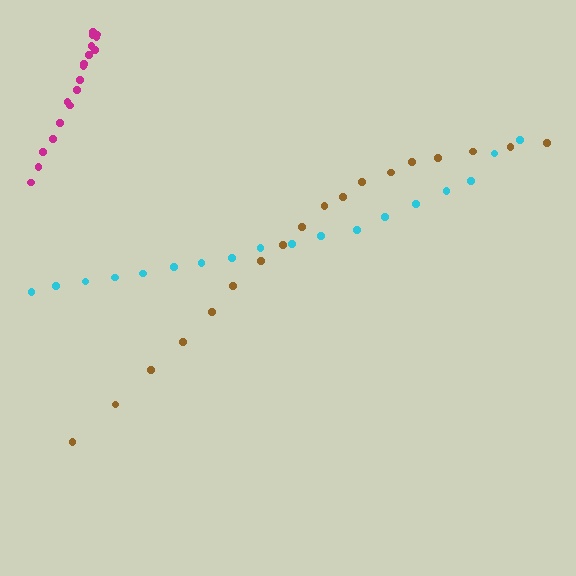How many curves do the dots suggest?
There are 3 distinct paths.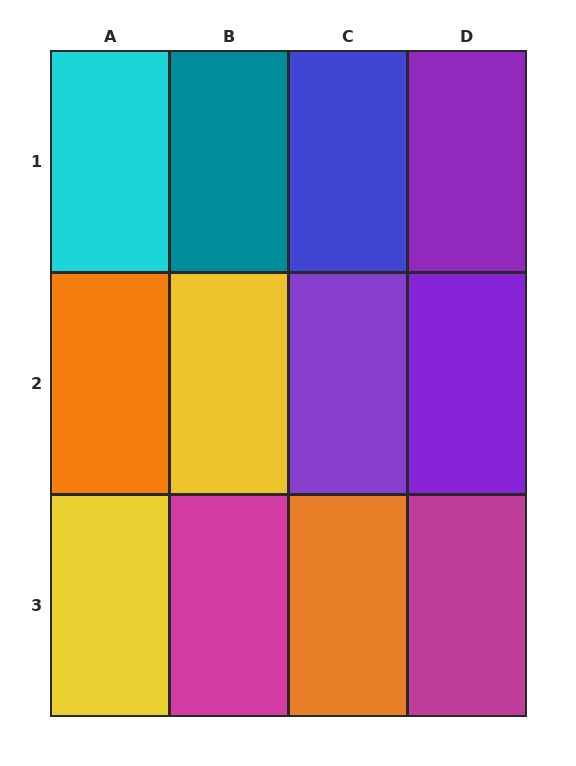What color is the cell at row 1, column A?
Cyan.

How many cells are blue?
1 cell is blue.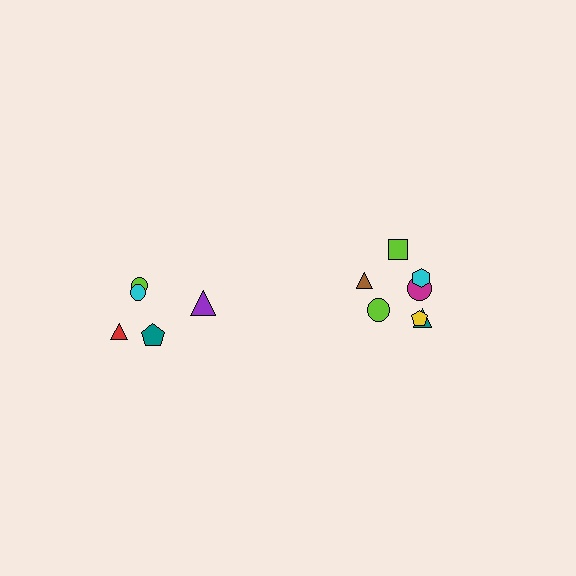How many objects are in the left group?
There are 5 objects.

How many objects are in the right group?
There are 7 objects.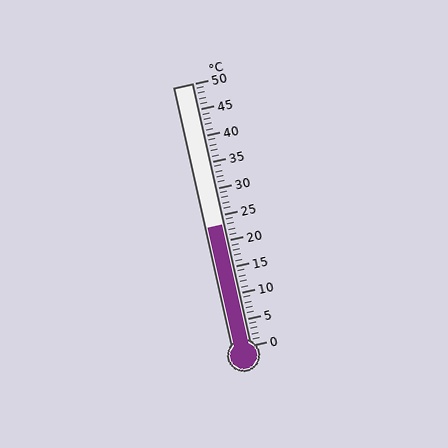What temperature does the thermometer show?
The thermometer shows approximately 23°C.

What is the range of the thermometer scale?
The thermometer scale ranges from 0°C to 50°C.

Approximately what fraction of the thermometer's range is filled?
The thermometer is filled to approximately 45% of its range.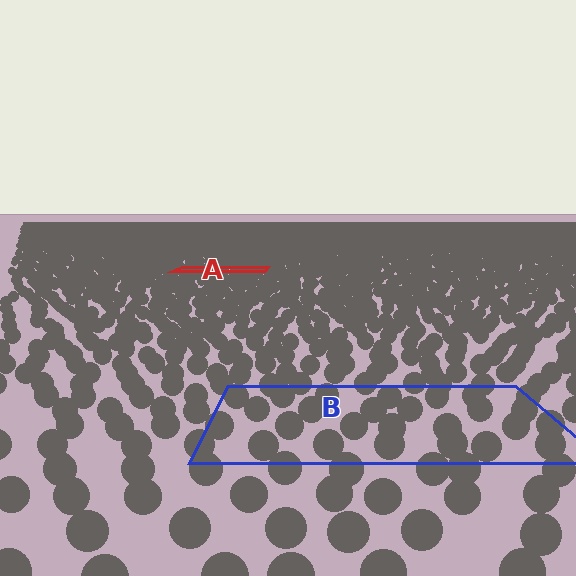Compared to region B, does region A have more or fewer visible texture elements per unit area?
Region A has more texture elements per unit area — they are packed more densely because it is farther away.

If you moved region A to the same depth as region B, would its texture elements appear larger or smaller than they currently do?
They would appear larger. At a closer depth, the same texture elements are projected at a bigger on-screen size.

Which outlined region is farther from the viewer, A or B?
Region A is farther from the viewer — the texture elements inside it appear smaller and more densely packed.